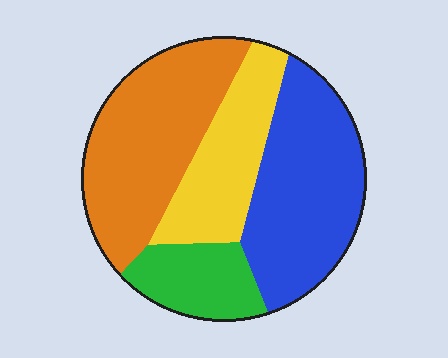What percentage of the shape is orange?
Orange covers roughly 35% of the shape.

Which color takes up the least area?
Green, at roughly 15%.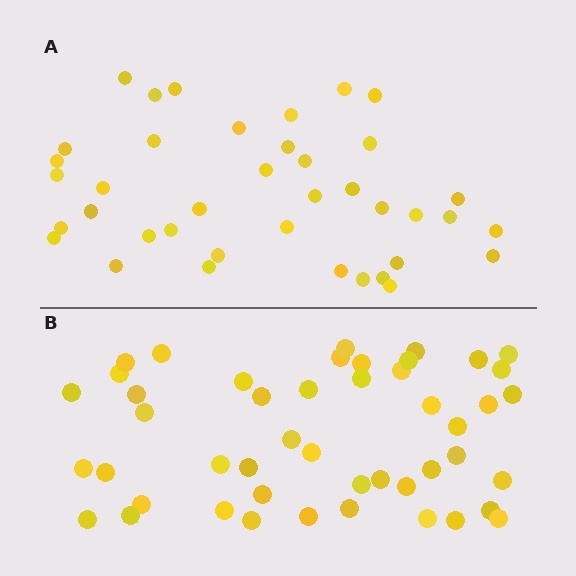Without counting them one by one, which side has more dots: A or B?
Region B (the bottom region) has more dots.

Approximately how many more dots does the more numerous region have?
Region B has roughly 8 or so more dots than region A.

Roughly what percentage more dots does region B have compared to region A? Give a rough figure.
About 20% more.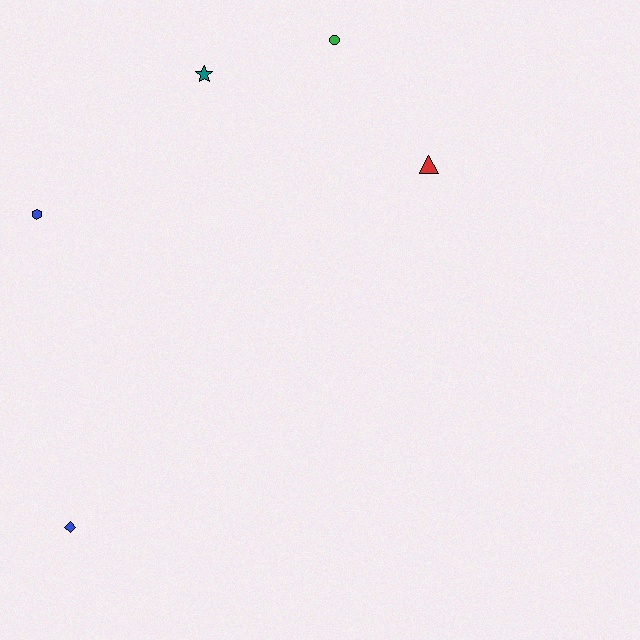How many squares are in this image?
There are no squares.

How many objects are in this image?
There are 5 objects.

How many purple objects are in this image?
There are no purple objects.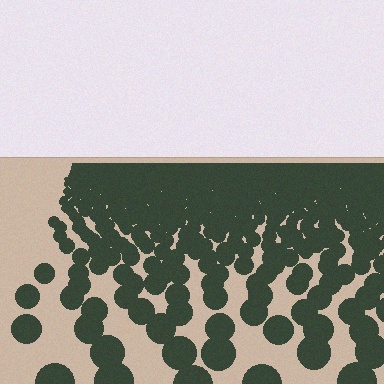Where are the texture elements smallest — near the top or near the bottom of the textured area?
Near the top.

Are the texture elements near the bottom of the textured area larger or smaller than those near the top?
Larger. Near the bottom, elements are closer to the viewer and appear at a bigger on-screen size.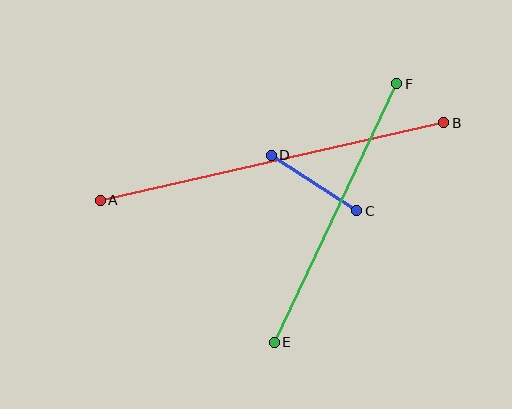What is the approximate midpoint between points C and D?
The midpoint is at approximately (314, 183) pixels.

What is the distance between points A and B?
The distance is approximately 352 pixels.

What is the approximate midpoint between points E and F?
The midpoint is at approximately (336, 213) pixels.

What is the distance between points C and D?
The distance is approximately 102 pixels.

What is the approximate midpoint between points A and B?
The midpoint is at approximately (272, 161) pixels.